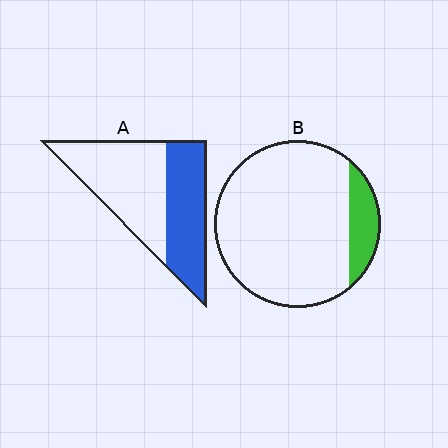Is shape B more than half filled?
No.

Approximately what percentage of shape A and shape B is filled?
A is approximately 45% and B is approximately 15%.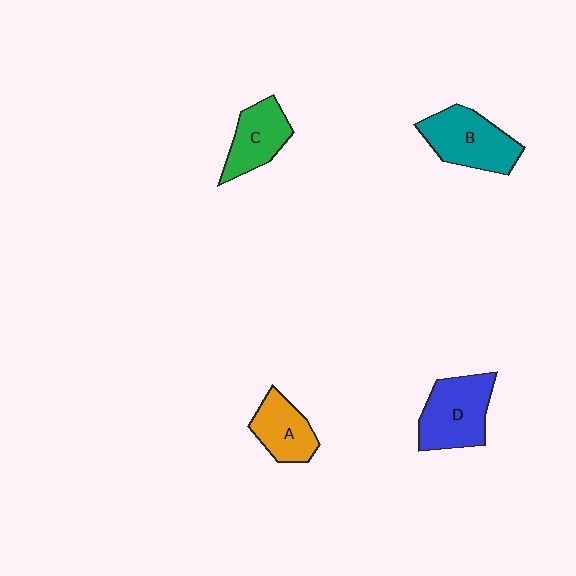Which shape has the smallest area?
Shape A (orange).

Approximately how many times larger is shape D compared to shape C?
Approximately 1.3 times.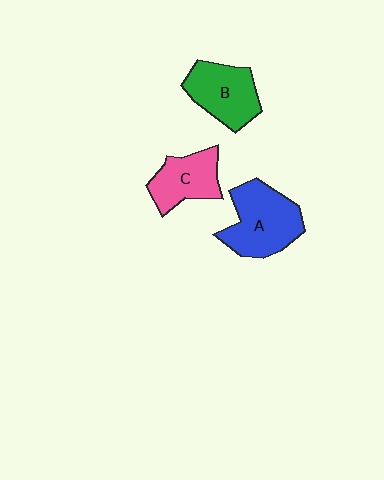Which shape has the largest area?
Shape A (blue).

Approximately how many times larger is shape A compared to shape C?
Approximately 1.4 times.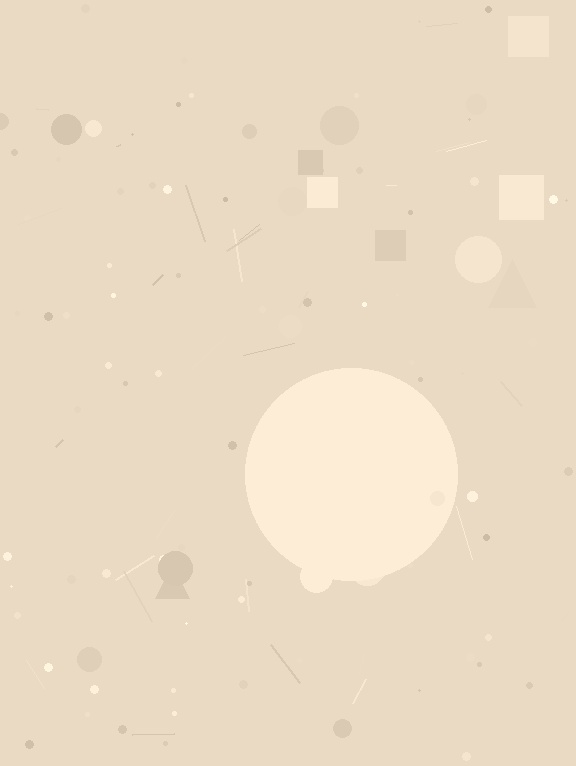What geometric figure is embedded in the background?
A circle is embedded in the background.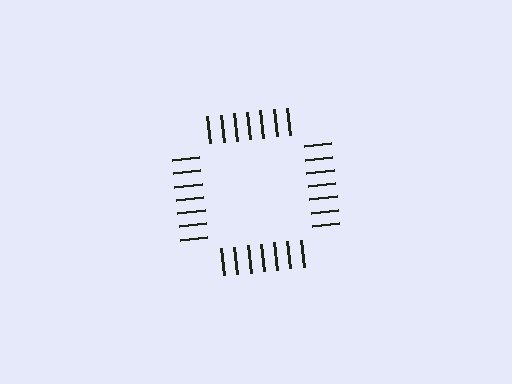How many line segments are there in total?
28 — 7 along each of the 4 edges.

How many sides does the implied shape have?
4 sides — the line-ends trace a square.